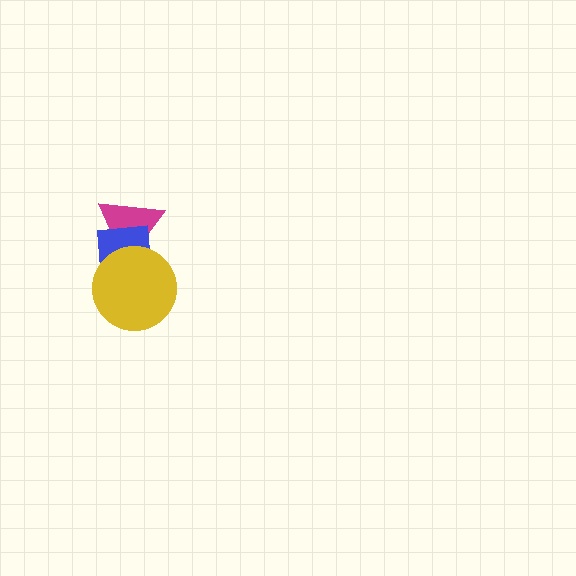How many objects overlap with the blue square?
2 objects overlap with the blue square.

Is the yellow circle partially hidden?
No, no other shape covers it.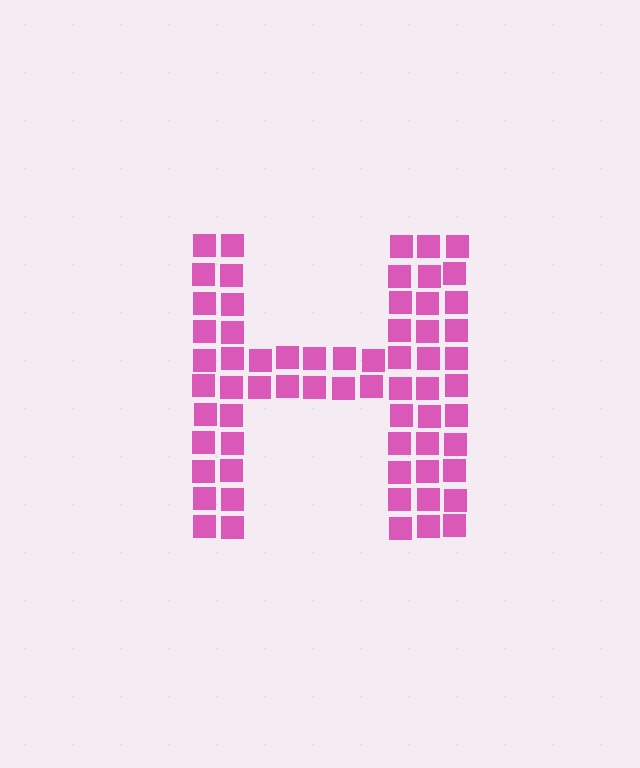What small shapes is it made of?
It is made of small squares.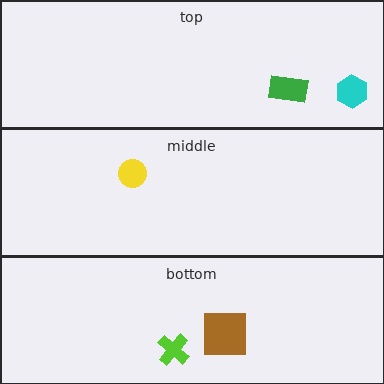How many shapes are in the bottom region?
2.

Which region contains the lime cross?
The bottom region.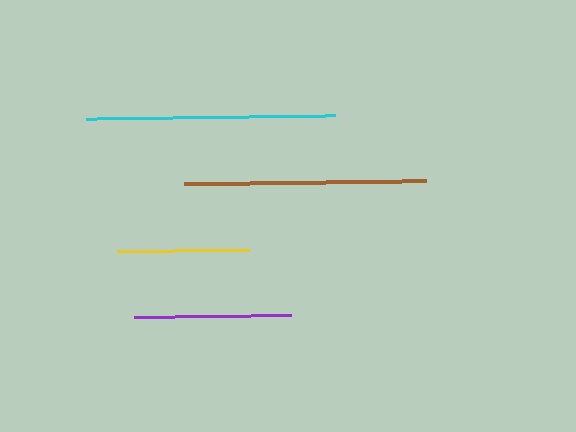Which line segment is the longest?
The cyan line is the longest at approximately 249 pixels.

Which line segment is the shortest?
The yellow line is the shortest at approximately 133 pixels.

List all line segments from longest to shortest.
From longest to shortest: cyan, brown, purple, yellow.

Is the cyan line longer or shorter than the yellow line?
The cyan line is longer than the yellow line.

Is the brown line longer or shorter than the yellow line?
The brown line is longer than the yellow line.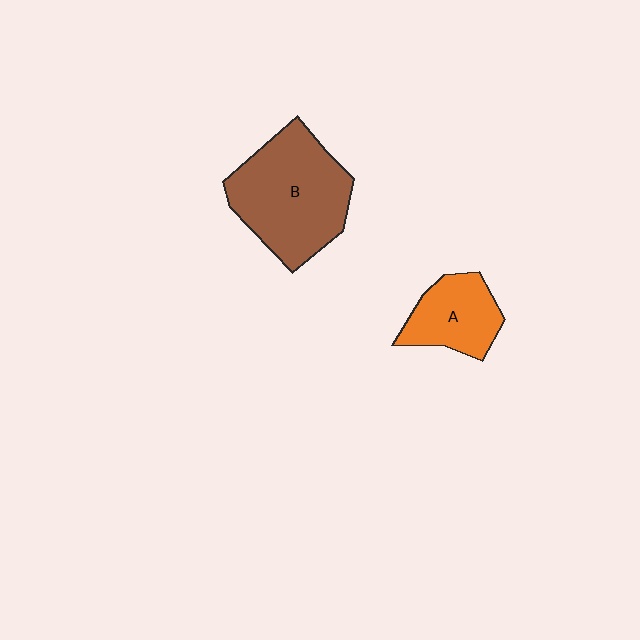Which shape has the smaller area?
Shape A (orange).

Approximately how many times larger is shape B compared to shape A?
Approximately 2.0 times.